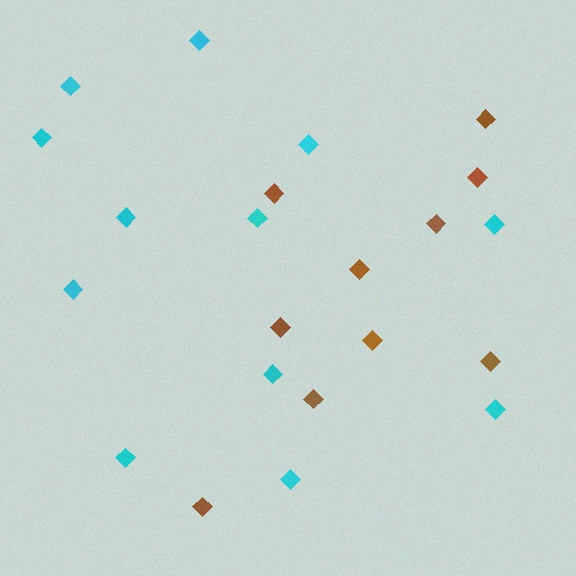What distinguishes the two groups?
There are 2 groups: one group of cyan diamonds (12) and one group of brown diamonds (10).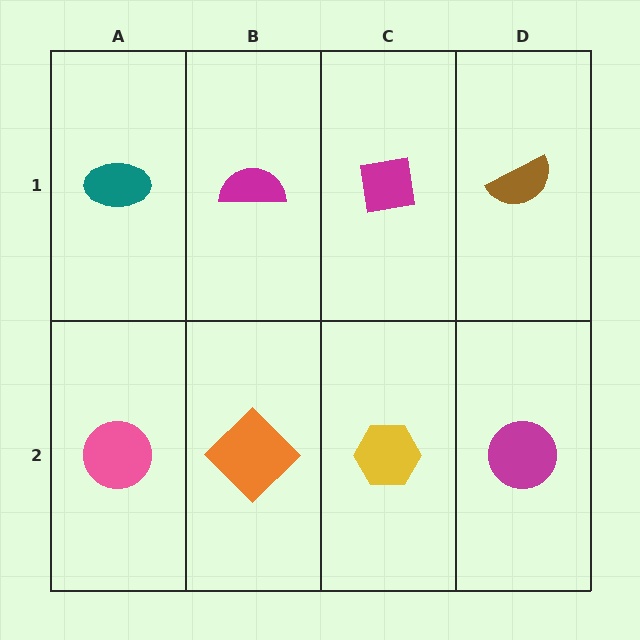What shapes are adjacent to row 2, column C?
A magenta square (row 1, column C), an orange diamond (row 2, column B), a magenta circle (row 2, column D).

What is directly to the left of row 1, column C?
A magenta semicircle.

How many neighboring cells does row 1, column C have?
3.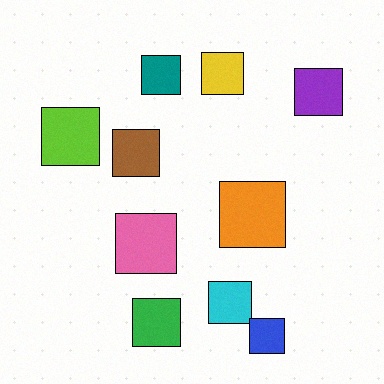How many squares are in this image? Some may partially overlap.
There are 10 squares.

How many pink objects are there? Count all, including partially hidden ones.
There is 1 pink object.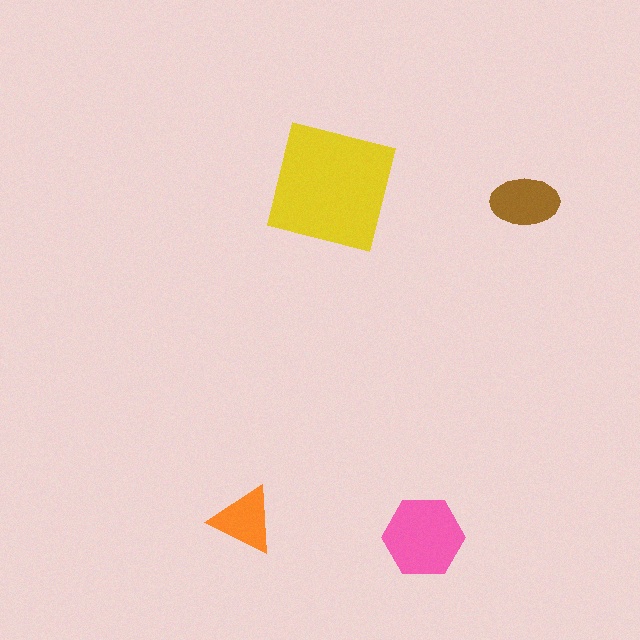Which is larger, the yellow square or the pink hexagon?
The yellow square.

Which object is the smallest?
The orange triangle.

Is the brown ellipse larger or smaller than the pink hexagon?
Smaller.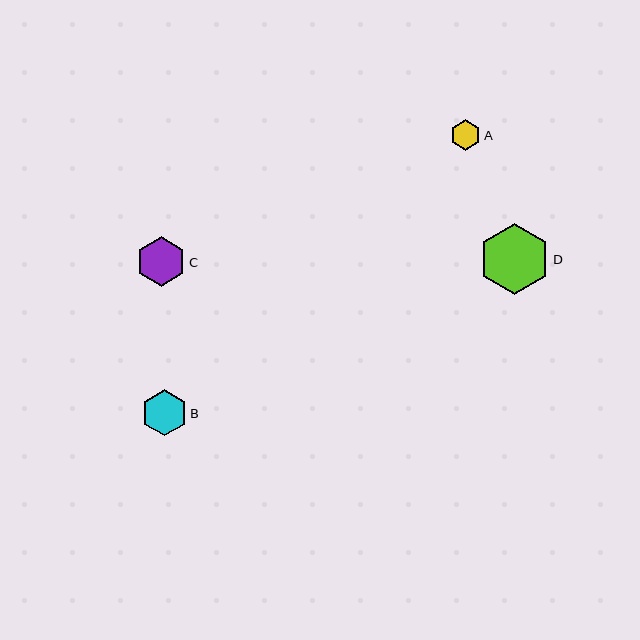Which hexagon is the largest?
Hexagon D is the largest with a size of approximately 71 pixels.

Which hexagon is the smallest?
Hexagon A is the smallest with a size of approximately 30 pixels.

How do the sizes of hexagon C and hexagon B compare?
Hexagon C and hexagon B are approximately the same size.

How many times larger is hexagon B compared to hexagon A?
Hexagon B is approximately 1.5 times the size of hexagon A.